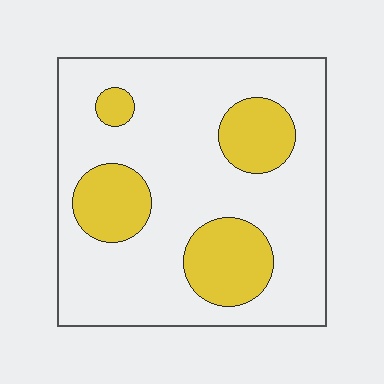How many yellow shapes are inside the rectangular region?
4.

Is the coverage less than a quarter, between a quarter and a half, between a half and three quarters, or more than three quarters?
Less than a quarter.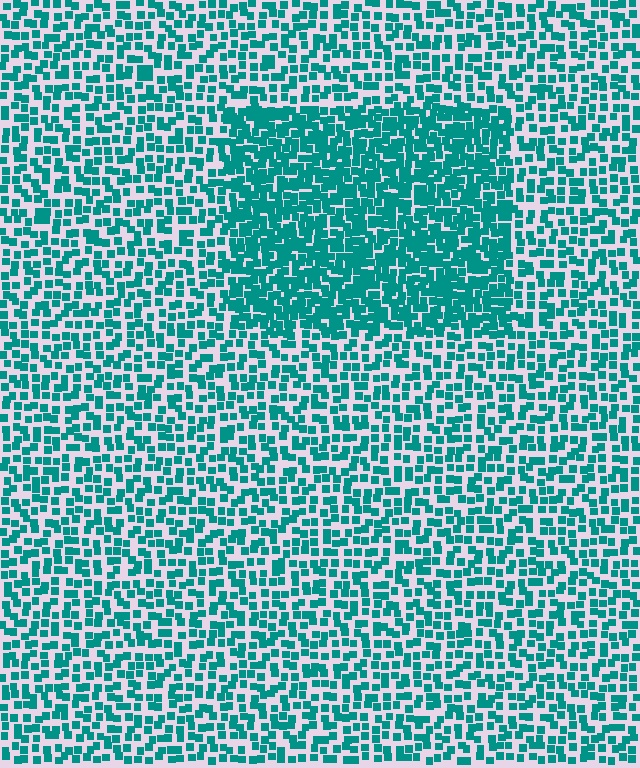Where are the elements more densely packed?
The elements are more densely packed inside the rectangle boundary.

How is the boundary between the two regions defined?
The boundary is defined by a change in element density (approximately 1.8x ratio). All elements are the same color, size, and shape.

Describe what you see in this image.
The image contains small teal elements arranged at two different densities. A rectangle-shaped region is visible where the elements are more densely packed than the surrounding area.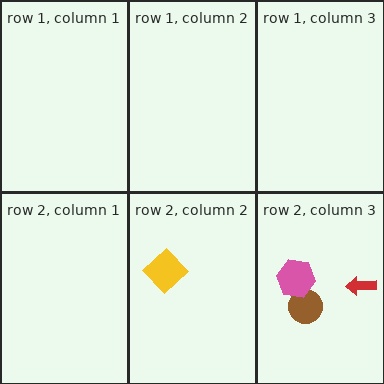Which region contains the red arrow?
The row 2, column 3 region.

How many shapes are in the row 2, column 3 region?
3.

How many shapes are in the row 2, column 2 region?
1.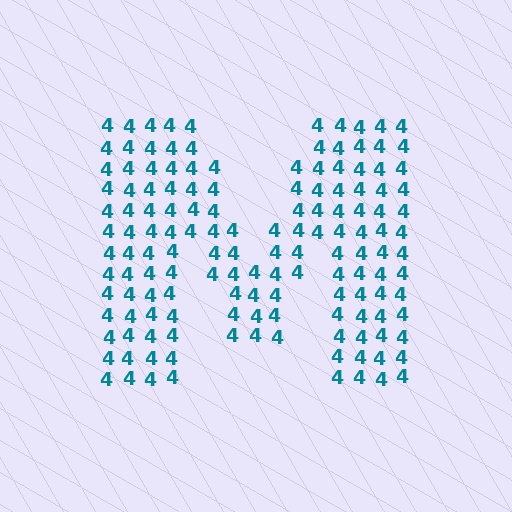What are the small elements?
The small elements are digit 4's.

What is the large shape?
The large shape is the letter M.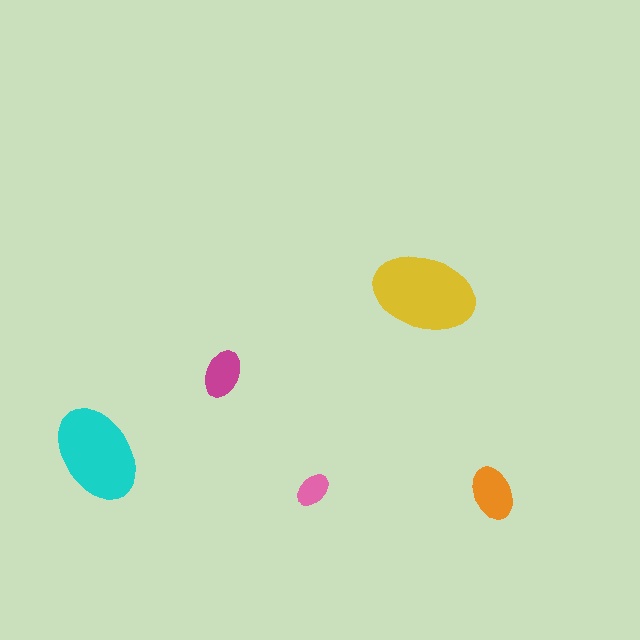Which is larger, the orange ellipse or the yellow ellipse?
The yellow one.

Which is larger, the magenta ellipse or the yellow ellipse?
The yellow one.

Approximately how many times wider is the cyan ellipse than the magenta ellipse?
About 2 times wider.